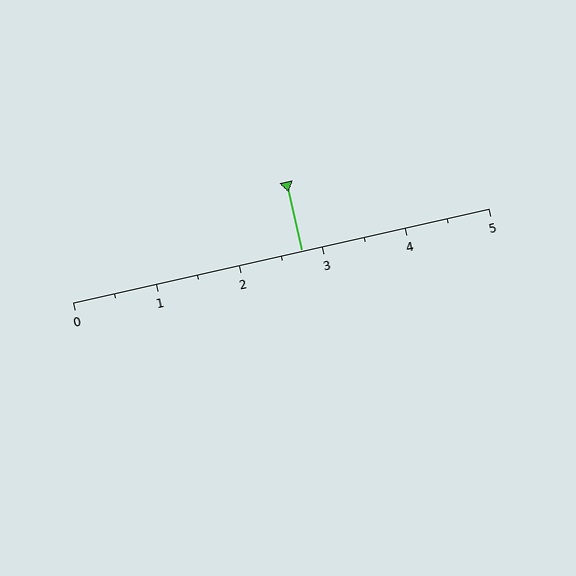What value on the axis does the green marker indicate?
The marker indicates approximately 2.8.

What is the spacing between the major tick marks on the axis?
The major ticks are spaced 1 apart.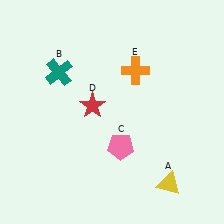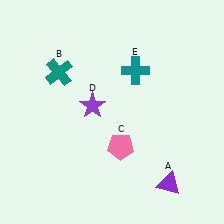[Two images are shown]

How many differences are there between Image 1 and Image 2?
There are 3 differences between the two images.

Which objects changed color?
A changed from yellow to purple. D changed from red to purple. E changed from orange to teal.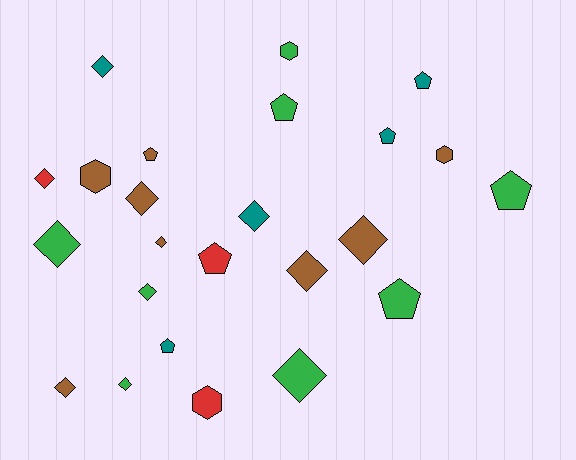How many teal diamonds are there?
There are 2 teal diamonds.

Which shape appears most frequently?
Diamond, with 12 objects.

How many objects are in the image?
There are 24 objects.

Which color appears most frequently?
Green, with 8 objects.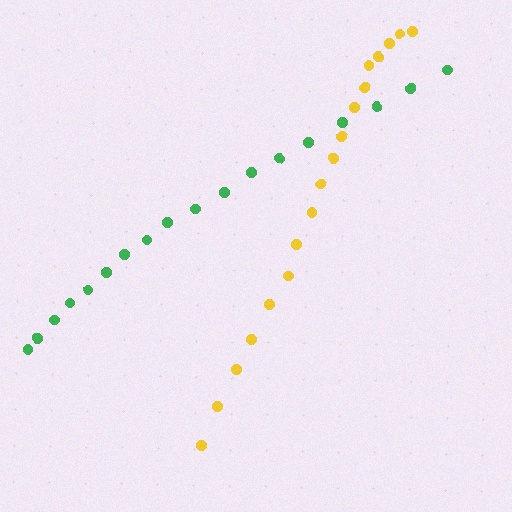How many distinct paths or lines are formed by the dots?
There are 2 distinct paths.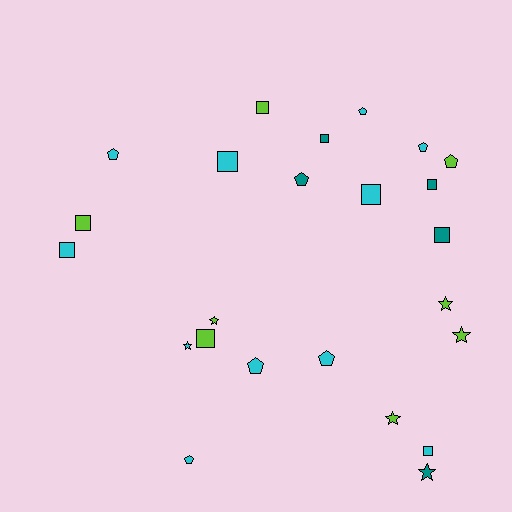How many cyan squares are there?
There are 4 cyan squares.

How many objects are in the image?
There are 24 objects.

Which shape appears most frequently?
Square, with 10 objects.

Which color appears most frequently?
Cyan, with 11 objects.